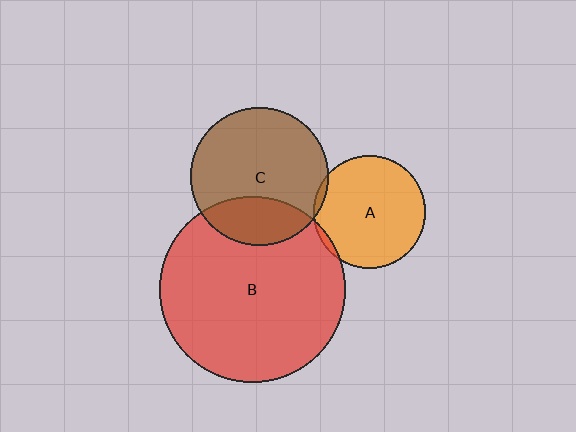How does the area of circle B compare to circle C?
Approximately 1.8 times.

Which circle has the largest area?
Circle B (red).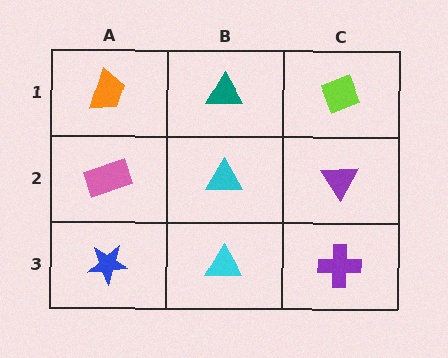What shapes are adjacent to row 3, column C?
A purple triangle (row 2, column C), a cyan triangle (row 3, column B).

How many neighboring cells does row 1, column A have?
2.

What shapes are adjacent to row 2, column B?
A teal triangle (row 1, column B), a cyan triangle (row 3, column B), a pink rectangle (row 2, column A), a purple triangle (row 2, column C).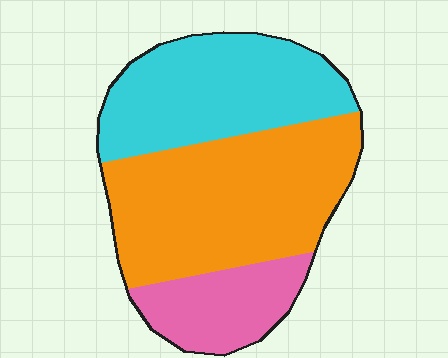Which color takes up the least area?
Pink, at roughly 20%.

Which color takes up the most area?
Orange, at roughly 45%.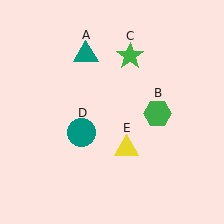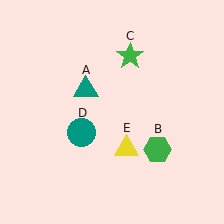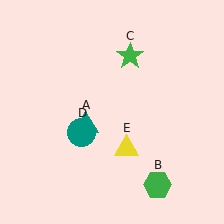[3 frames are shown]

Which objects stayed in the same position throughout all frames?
Green star (object C) and teal circle (object D) and yellow triangle (object E) remained stationary.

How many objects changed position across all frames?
2 objects changed position: teal triangle (object A), green hexagon (object B).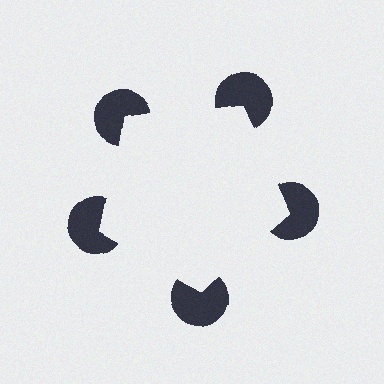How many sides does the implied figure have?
5 sides.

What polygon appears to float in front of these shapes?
An illusory pentagon — its edges are inferred from the aligned wedge cuts in the pac-man discs, not physically drawn.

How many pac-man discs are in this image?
There are 5 — one at each vertex of the illusory pentagon.